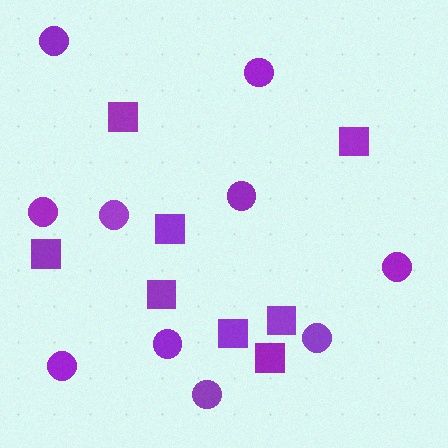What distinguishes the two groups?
There are 2 groups: one group of squares (8) and one group of circles (10).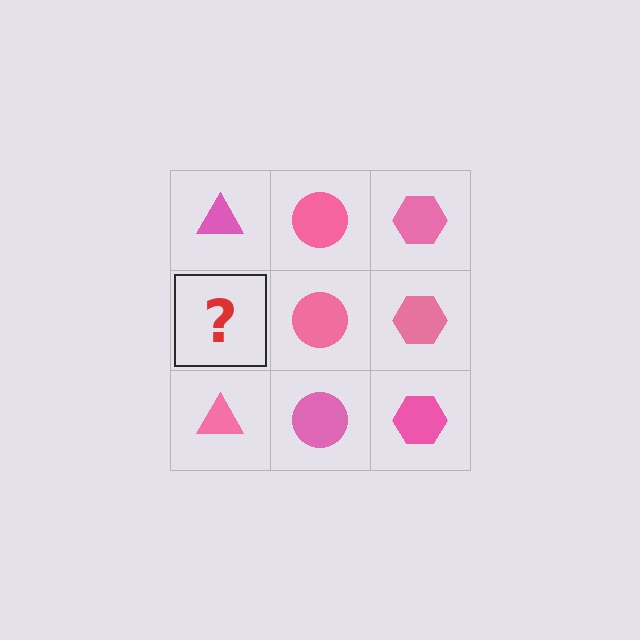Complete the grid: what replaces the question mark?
The question mark should be replaced with a pink triangle.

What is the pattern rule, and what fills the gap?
The rule is that each column has a consistent shape. The gap should be filled with a pink triangle.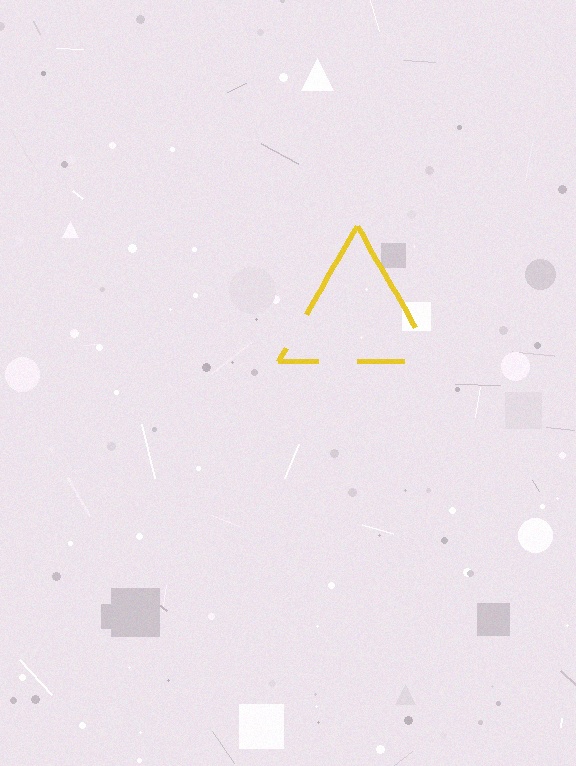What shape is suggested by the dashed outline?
The dashed outline suggests a triangle.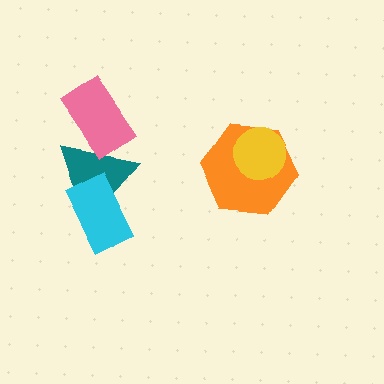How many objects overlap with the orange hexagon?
1 object overlaps with the orange hexagon.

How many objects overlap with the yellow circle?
1 object overlaps with the yellow circle.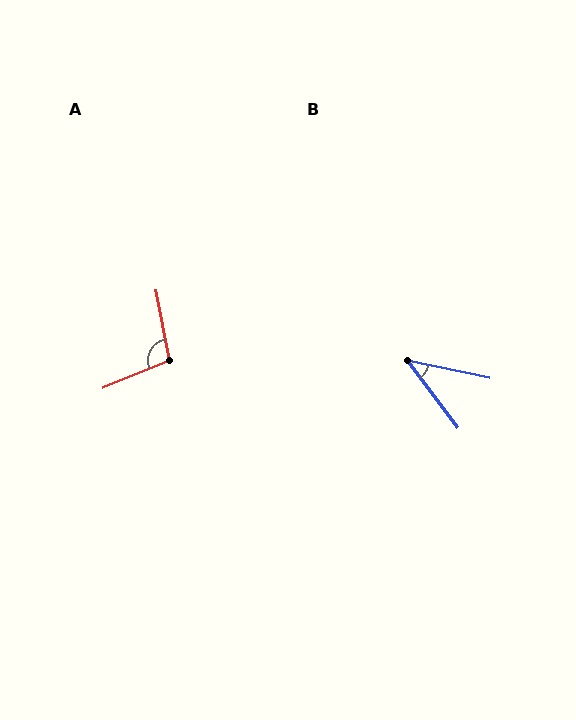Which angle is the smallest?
B, at approximately 42 degrees.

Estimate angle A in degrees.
Approximately 101 degrees.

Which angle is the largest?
A, at approximately 101 degrees.